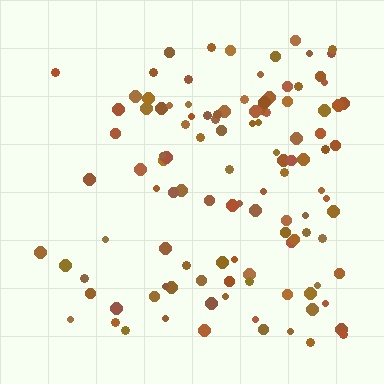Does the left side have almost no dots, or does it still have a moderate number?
Still a moderate number, just noticeably fewer than the right.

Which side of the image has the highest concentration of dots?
The right.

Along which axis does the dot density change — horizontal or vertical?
Horizontal.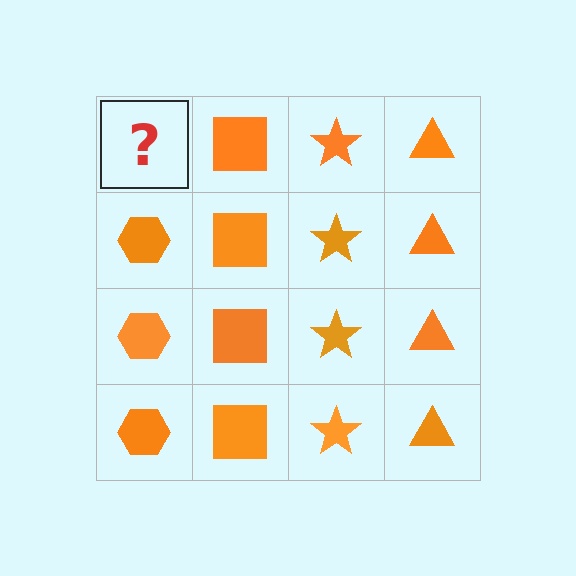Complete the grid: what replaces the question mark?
The question mark should be replaced with an orange hexagon.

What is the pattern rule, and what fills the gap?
The rule is that each column has a consistent shape. The gap should be filled with an orange hexagon.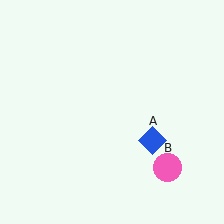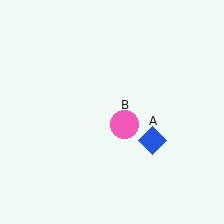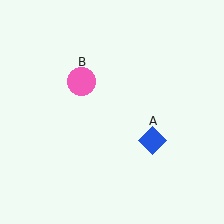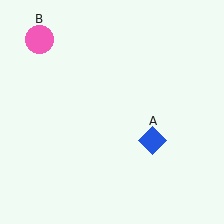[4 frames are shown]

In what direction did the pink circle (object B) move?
The pink circle (object B) moved up and to the left.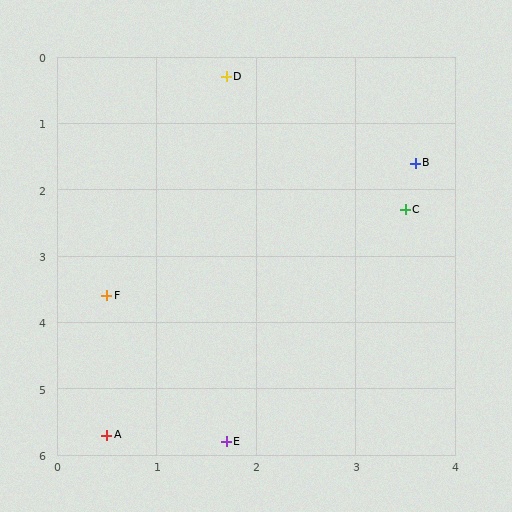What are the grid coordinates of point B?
Point B is at approximately (3.6, 1.6).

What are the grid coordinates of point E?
Point E is at approximately (1.7, 5.8).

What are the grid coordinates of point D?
Point D is at approximately (1.7, 0.3).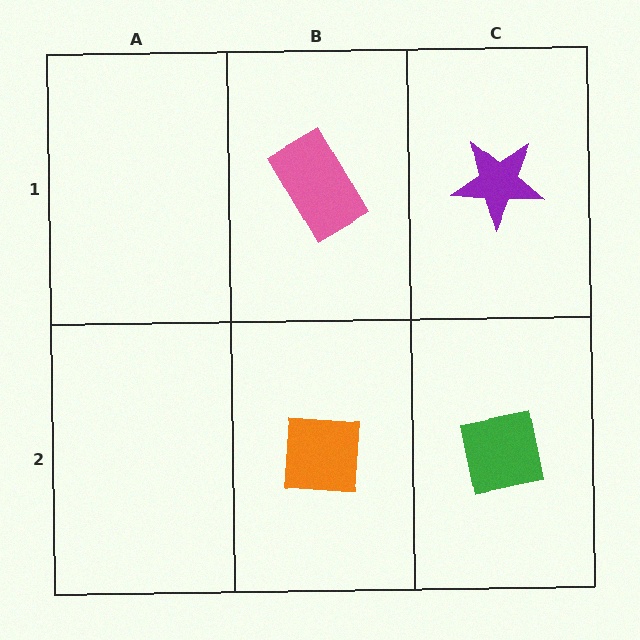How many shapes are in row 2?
2 shapes.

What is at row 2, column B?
An orange square.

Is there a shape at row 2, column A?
No, that cell is empty.